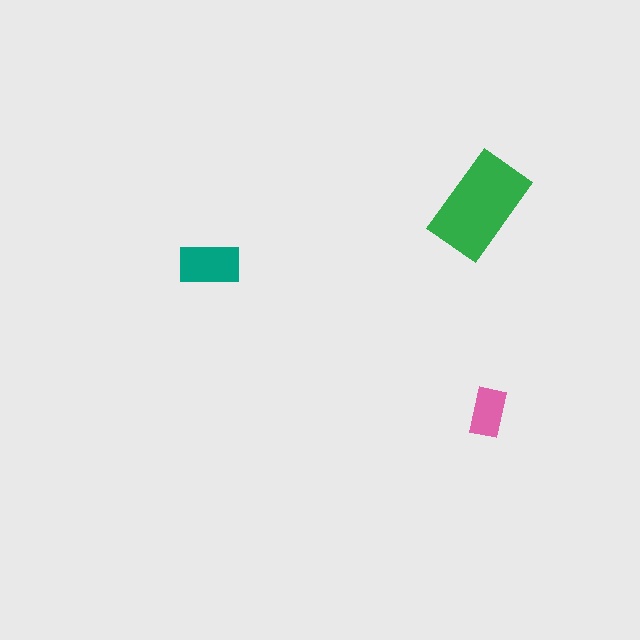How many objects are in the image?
There are 3 objects in the image.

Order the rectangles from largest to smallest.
the green one, the teal one, the pink one.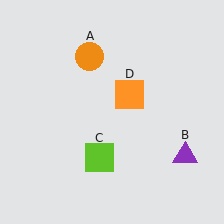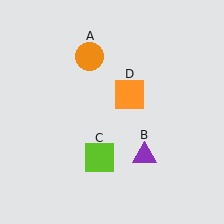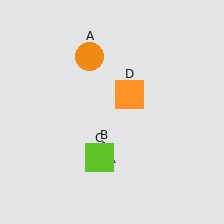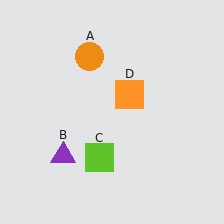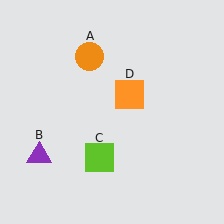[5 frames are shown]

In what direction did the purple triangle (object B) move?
The purple triangle (object B) moved left.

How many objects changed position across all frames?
1 object changed position: purple triangle (object B).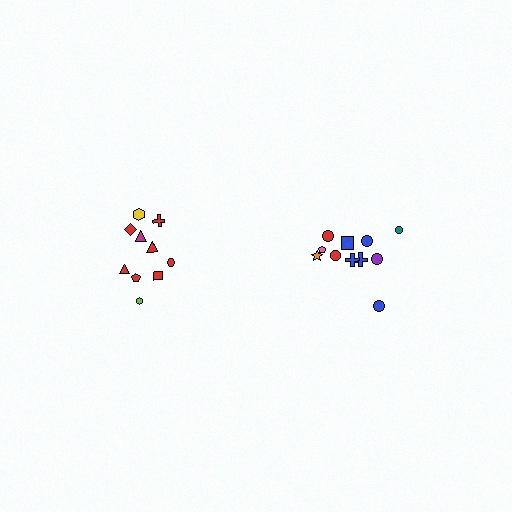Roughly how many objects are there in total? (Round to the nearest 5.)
Roughly 20 objects in total.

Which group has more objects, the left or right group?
The right group.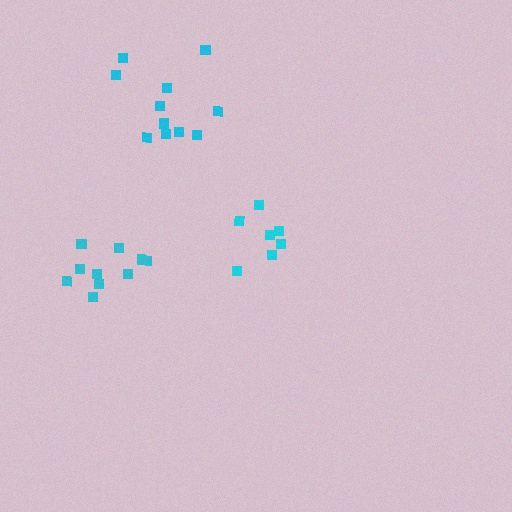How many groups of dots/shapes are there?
There are 3 groups.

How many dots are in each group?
Group 1: 11 dots, Group 2: 7 dots, Group 3: 10 dots (28 total).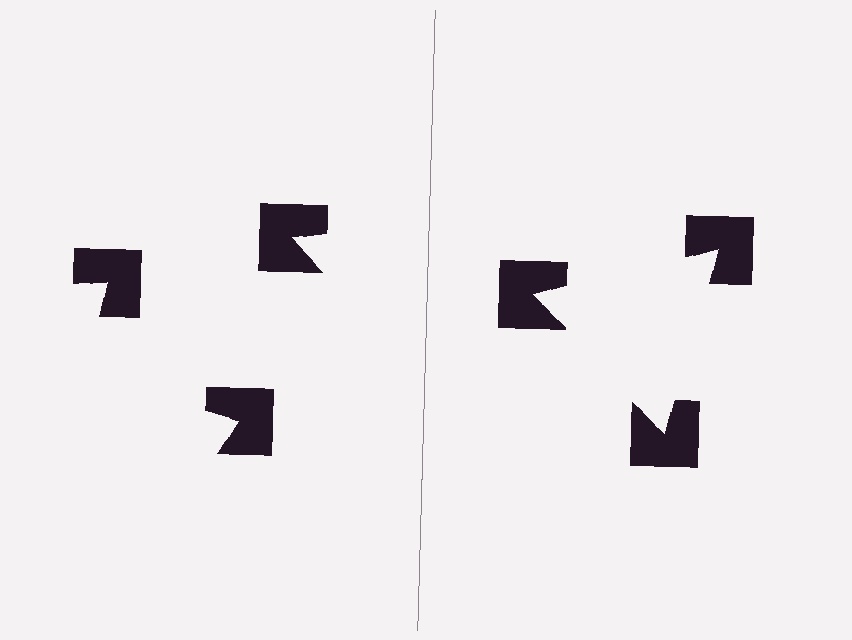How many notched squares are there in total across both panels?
6 — 3 on each side.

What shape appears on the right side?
An illusory triangle.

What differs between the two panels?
The notched squares are positioned identically on both sides; only the wedge orientations differ. On the right they align to a triangle; on the left they are misaligned.